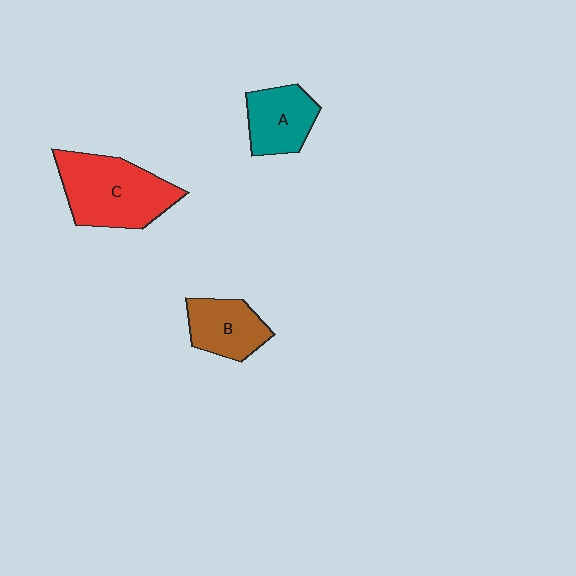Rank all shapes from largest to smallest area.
From largest to smallest: C (red), A (teal), B (brown).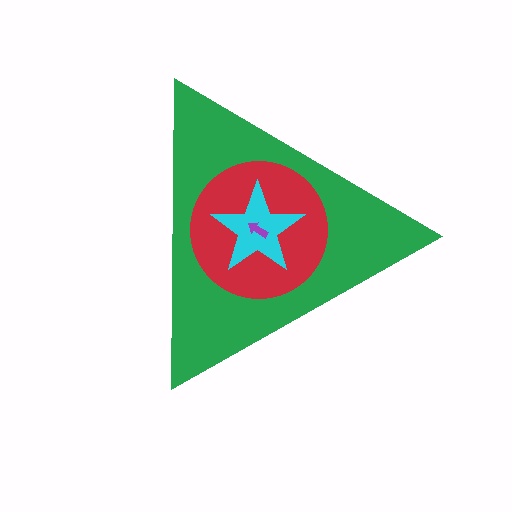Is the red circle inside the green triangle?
Yes.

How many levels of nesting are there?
4.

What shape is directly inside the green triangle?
The red circle.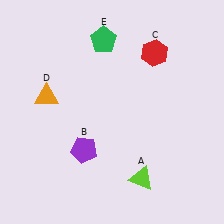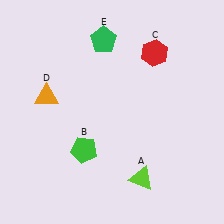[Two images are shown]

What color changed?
The pentagon (B) changed from purple in Image 1 to green in Image 2.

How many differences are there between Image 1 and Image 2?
There is 1 difference between the two images.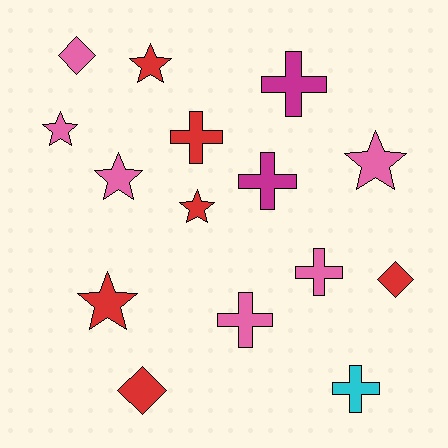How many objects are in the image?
There are 15 objects.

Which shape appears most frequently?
Cross, with 6 objects.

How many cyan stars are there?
There are no cyan stars.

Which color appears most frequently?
Red, with 6 objects.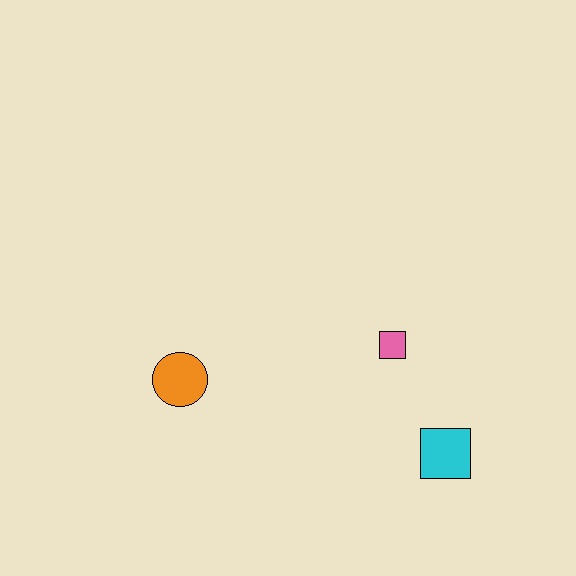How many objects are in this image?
There are 3 objects.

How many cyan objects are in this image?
There is 1 cyan object.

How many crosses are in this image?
There are no crosses.